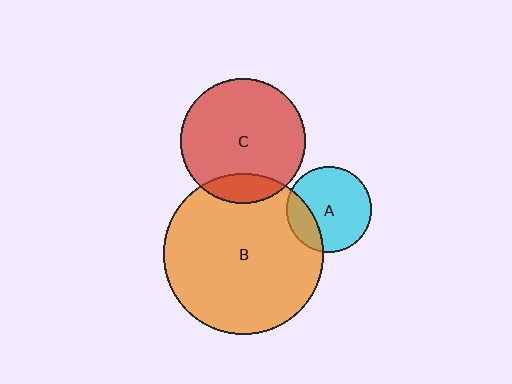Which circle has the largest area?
Circle B (orange).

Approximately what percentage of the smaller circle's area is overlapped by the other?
Approximately 15%.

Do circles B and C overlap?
Yes.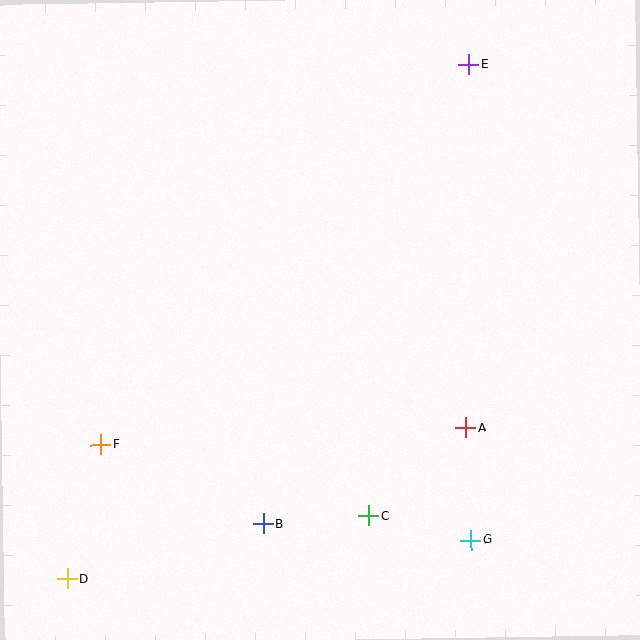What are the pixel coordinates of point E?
Point E is at (469, 64).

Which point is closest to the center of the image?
Point A at (465, 428) is closest to the center.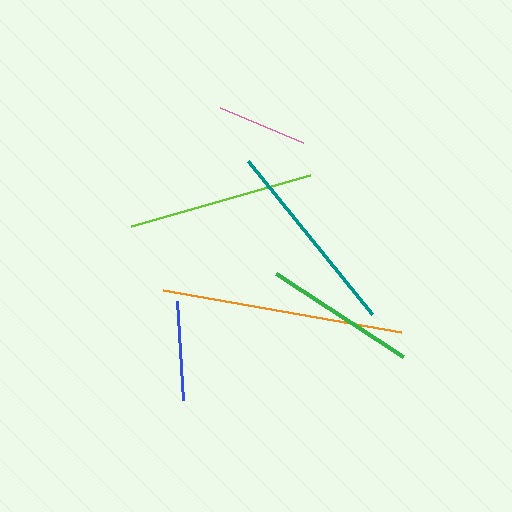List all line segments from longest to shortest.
From longest to shortest: orange, teal, lime, green, blue, pink.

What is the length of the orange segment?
The orange segment is approximately 241 pixels long.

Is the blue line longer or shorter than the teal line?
The teal line is longer than the blue line.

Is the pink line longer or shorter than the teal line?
The teal line is longer than the pink line.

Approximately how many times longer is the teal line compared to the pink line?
The teal line is approximately 2.2 times the length of the pink line.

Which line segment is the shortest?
The pink line is the shortest at approximately 90 pixels.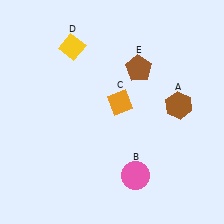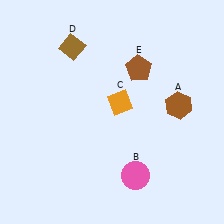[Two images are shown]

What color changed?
The diamond (D) changed from yellow in Image 1 to brown in Image 2.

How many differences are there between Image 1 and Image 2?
There is 1 difference between the two images.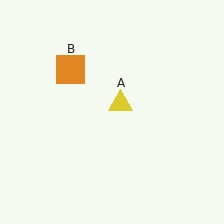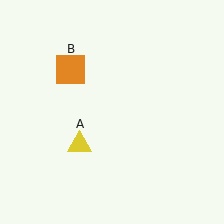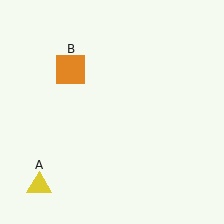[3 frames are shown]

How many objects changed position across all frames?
1 object changed position: yellow triangle (object A).